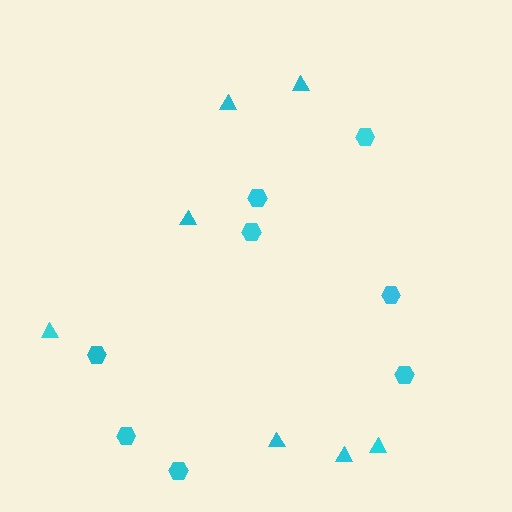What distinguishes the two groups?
There are 2 groups: one group of triangles (7) and one group of hexagons (8).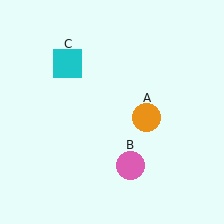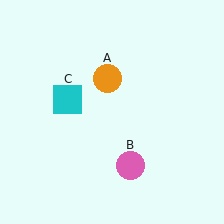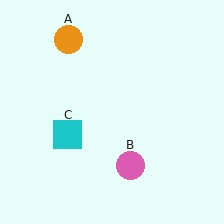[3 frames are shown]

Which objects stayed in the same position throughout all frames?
Pink circle (object B) remained stationary.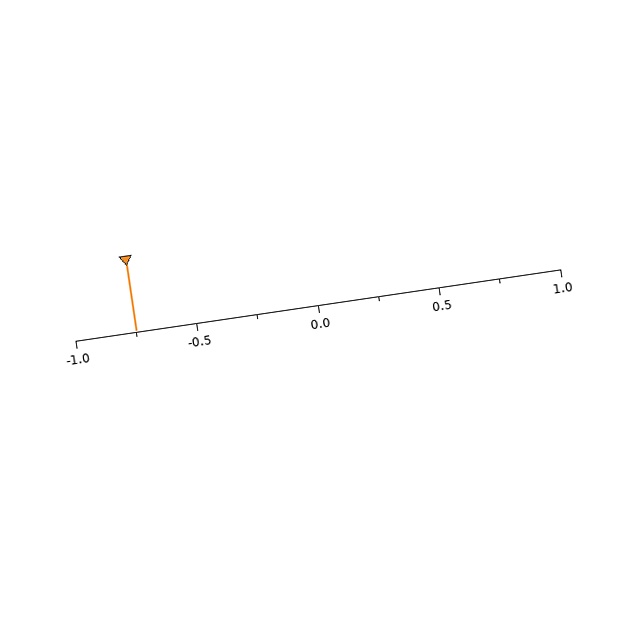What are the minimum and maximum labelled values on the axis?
The axis runs from -1.0 to 1.0.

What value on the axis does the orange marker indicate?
The marker indicates approximately -0.75.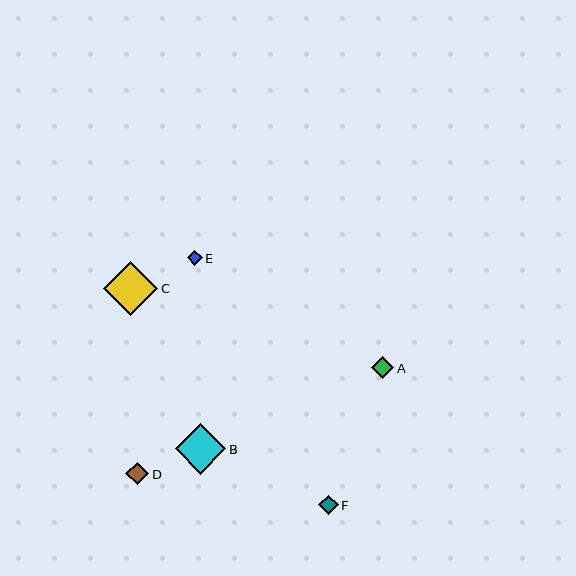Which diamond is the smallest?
Diamond E is the smallest with a size of approximately 15 pixels.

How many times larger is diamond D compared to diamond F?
Diamond D is approximately 1.2 times the size of diamond F.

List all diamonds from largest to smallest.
From largest to smallest: C, B, D, A, F, E.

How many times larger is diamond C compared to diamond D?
Diamond C is approximately 2.4 times the size of diamond D.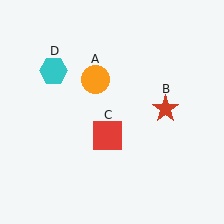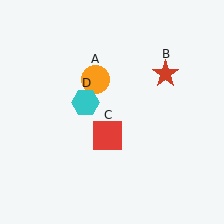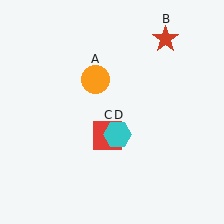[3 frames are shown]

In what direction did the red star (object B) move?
The red star (object B) moved up.